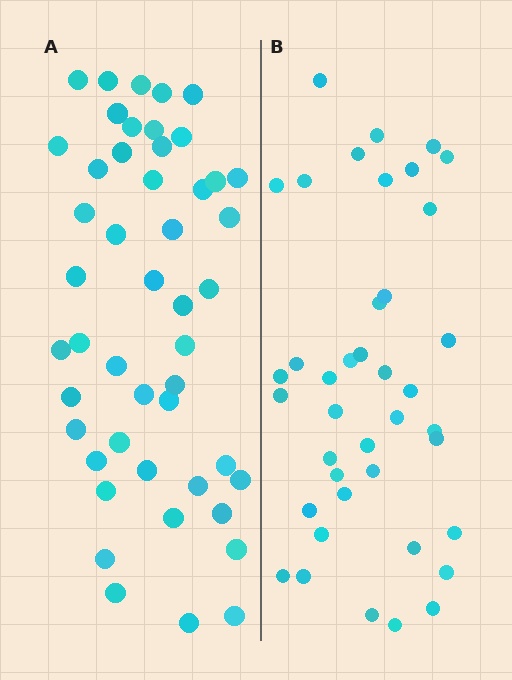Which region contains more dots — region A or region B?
Region A (the left region) has more dots.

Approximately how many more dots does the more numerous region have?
Region A has roughly 8 or so more dots than region B.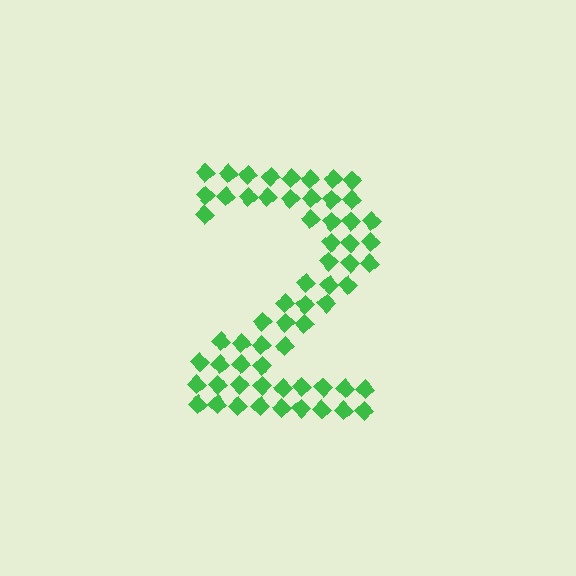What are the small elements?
The small elements are diamonds.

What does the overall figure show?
The overall figure shows the digit 2.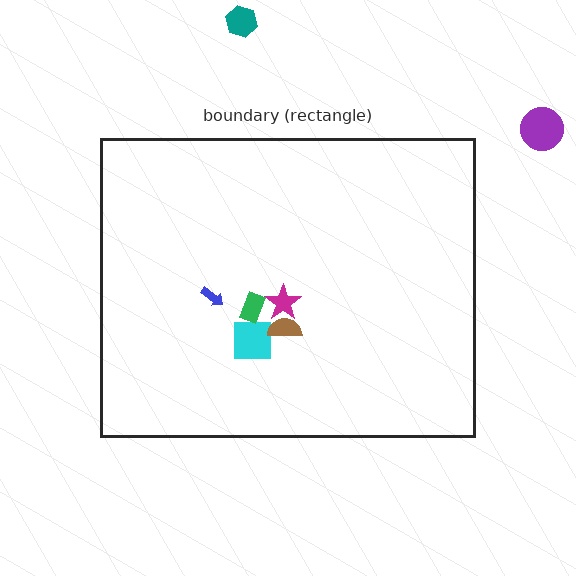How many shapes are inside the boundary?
5 inside, 2 outside.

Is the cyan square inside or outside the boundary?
Inside.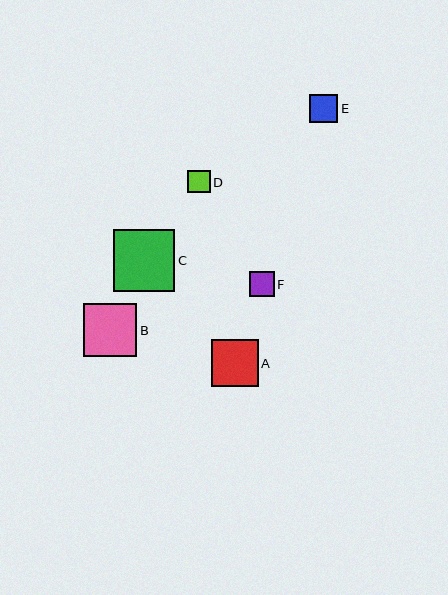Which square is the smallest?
Square D is the smallest with a size of approximately 23 pixels.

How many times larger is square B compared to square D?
Square B is approximately 2.3 times the size of square D.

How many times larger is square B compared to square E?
Square B is approximately 1.9 times the size of square E.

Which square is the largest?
Square C is the largest with a size of approximately 62 pixels.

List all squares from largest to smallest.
From largest to smallest: C, B, A, E, F, D.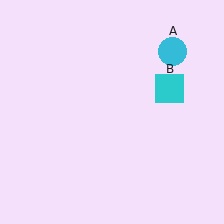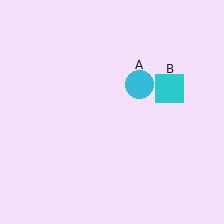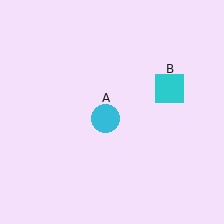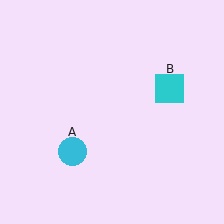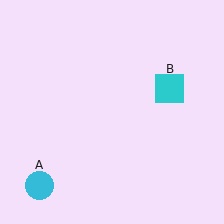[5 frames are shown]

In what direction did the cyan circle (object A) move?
The cyan circle (object A) moved down and to the left.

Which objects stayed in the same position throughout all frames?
Cyan square (object B) remained stationary.